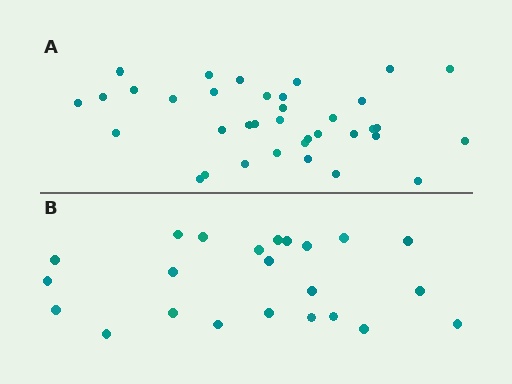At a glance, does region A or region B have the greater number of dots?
Region A (the top region) has more dots.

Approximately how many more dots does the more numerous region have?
Region A has approximately 15 more dots than region B.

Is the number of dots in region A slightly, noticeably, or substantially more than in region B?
Region A has substantially more. The ratio is roughly 1.6 to 1.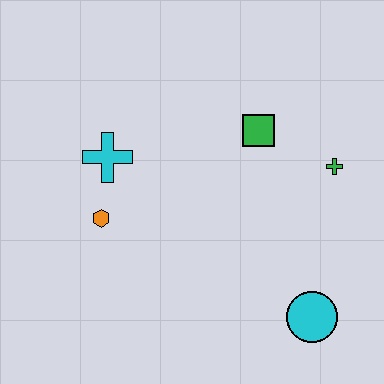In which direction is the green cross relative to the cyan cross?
The green cross is to the right of the cyan cross.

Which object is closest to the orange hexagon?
The cyan cross is closest to the orange hexagon.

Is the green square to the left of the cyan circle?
Yes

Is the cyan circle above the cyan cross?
No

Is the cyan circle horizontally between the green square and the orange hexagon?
No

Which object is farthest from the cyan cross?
The cyan circle is farthest from the cyan cross.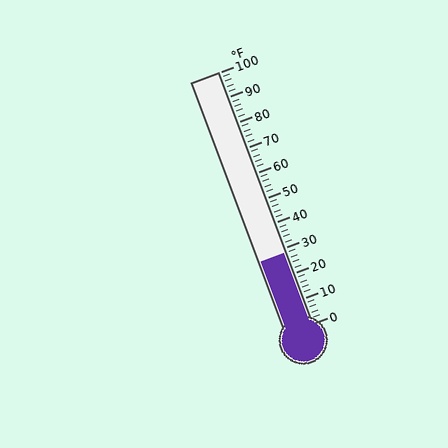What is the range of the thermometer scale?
The thermometer scale ranges from 0°F to 100°F.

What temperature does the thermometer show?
The thermometer shows approximately 28°F.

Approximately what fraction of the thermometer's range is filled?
The thermometer is filled to approximately 30% of its range.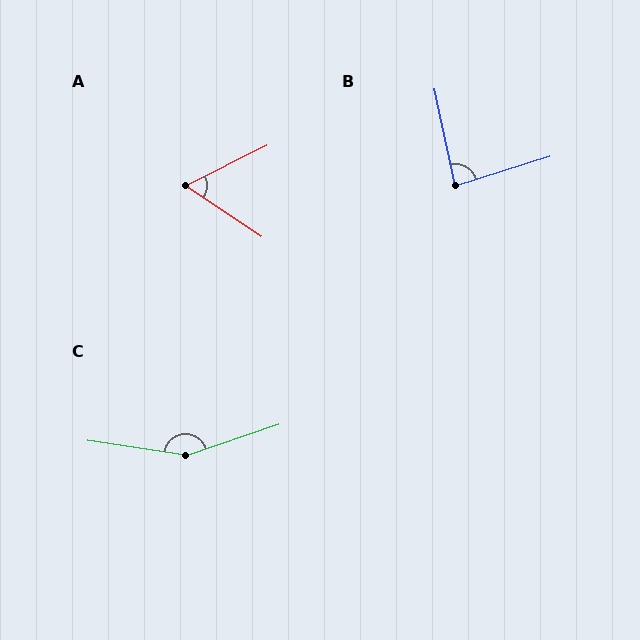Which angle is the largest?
C, at approximately 153 degrees.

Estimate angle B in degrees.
Approximately 85 degrees.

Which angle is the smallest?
A, at approximately 60 degrees.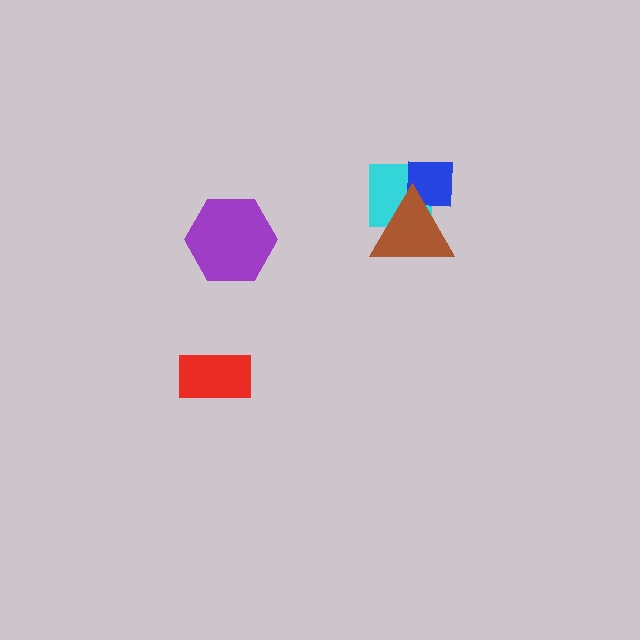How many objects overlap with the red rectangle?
0 objects overlap with the red rectangle.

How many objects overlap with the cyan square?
2 objects overlap with the cyan square.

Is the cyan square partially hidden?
Yes, it is partially covered by another shape.